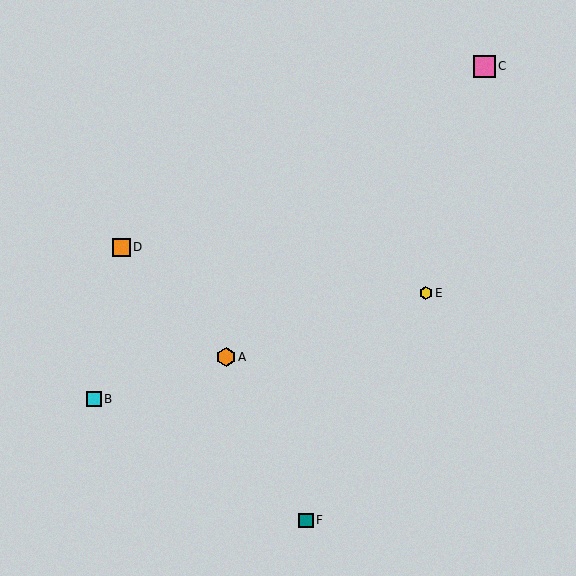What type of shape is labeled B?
Shape B is a cyan square.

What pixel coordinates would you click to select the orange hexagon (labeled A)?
Click at (226, 357) to select the orange hexagon A.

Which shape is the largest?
The pink square (labeled C) is the largest.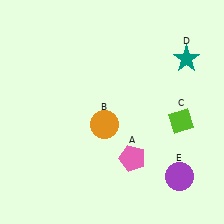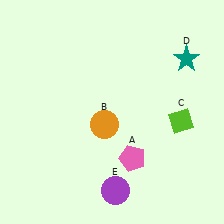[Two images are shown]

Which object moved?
The purple circle (E) moved left.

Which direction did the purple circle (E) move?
The purple circle (E) moved left.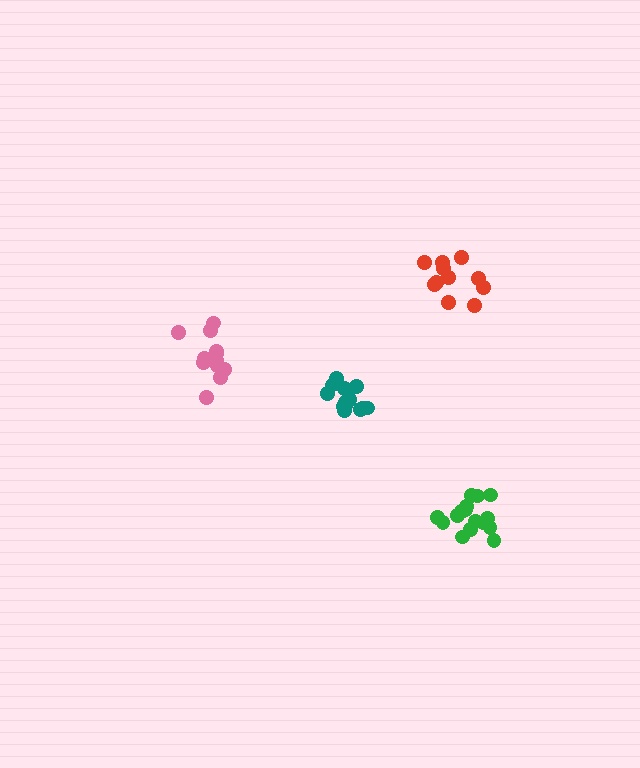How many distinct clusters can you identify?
There are 4 distinct clusters.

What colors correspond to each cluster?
The clusters are colored: teal, green, pink, red.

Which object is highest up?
The red cluster is topmost.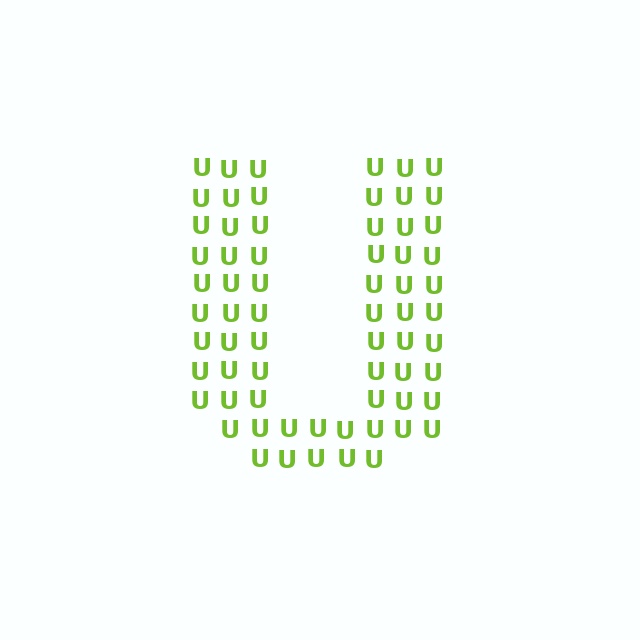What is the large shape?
The large shape is the letter U.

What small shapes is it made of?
It is made of small letter U's.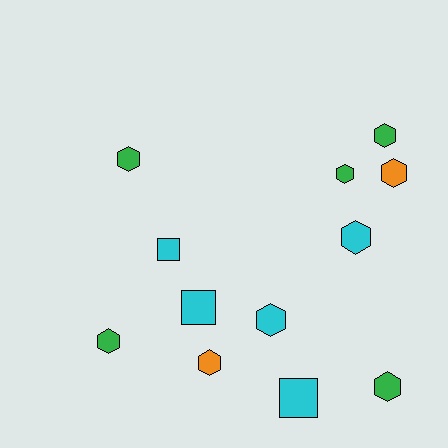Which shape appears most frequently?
Hexagon, with 9 objects.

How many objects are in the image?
There are 12 objects.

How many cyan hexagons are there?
There are 2 cyan hexagons.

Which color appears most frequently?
Green, with 5 objects.